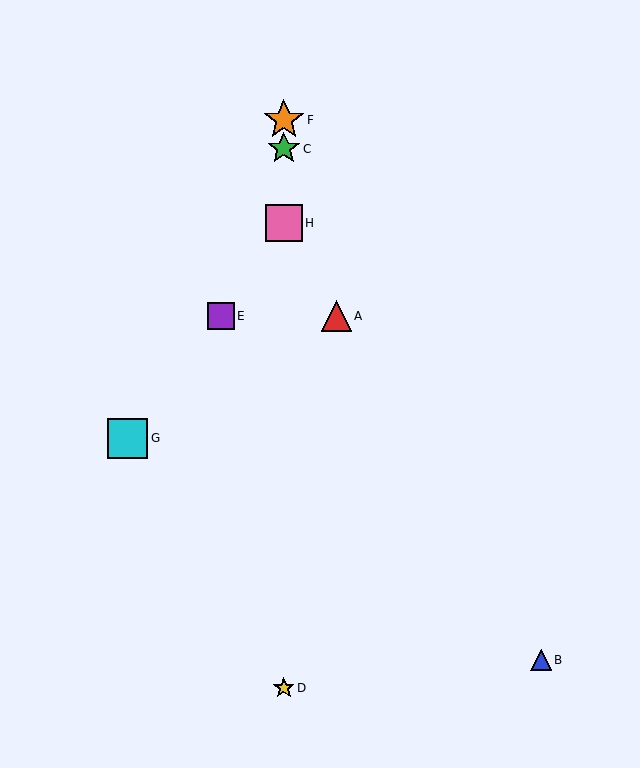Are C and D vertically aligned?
Yes, both are at x≈284.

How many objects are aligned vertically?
4 objects (C, D, F, H) are aligned vertically.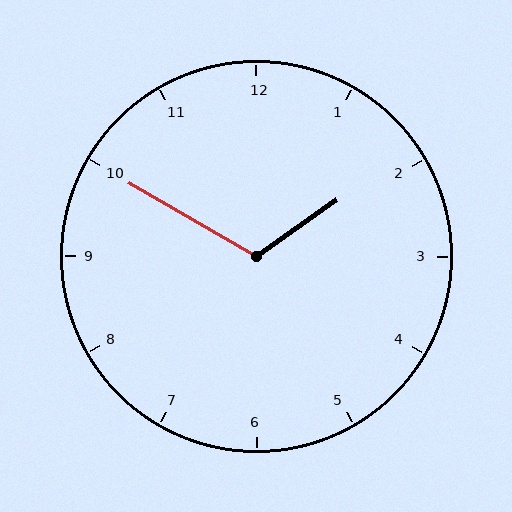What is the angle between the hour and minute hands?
Approximately 115 degrees.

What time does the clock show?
1:50.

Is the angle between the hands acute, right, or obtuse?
It is obtuse.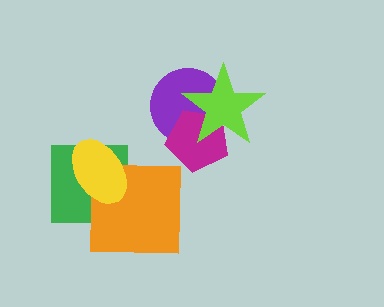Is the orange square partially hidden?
Yes, it is partially covered by another shape.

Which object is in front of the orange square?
The yellow ellipse is in front of the orange square.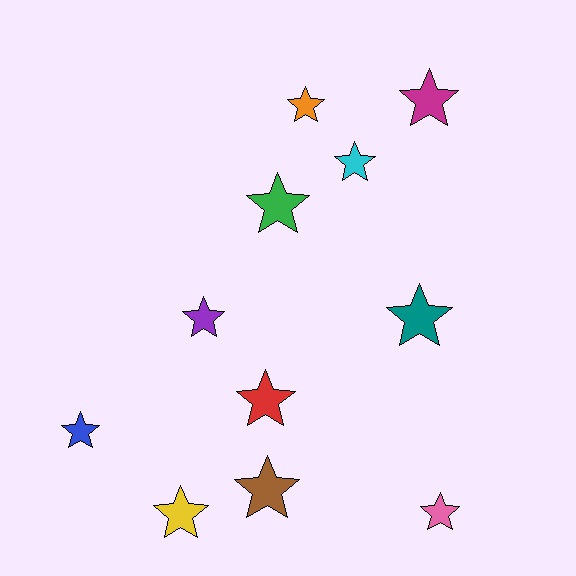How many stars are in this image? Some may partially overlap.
There are 11 stars.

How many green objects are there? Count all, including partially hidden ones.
There is 1 green object.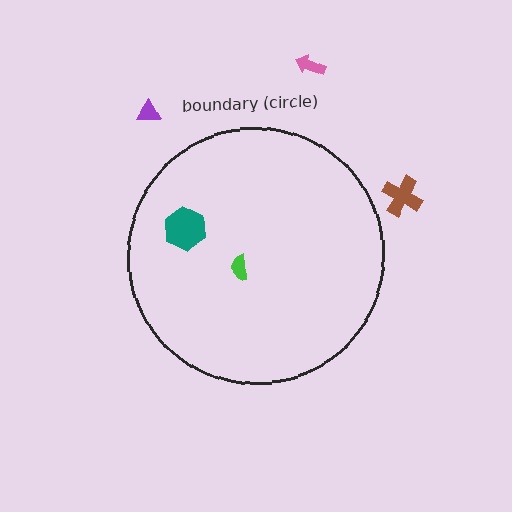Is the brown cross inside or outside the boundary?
Outside.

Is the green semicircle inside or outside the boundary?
Inside.